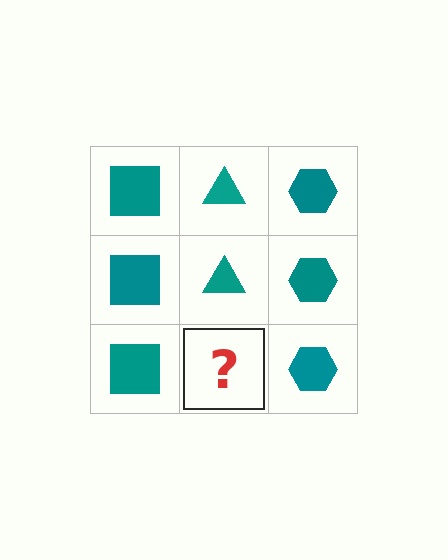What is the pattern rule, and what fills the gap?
The rule is that each column has a consistent shape. The gap should be filled with a teal triangle.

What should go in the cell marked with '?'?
The missing cell should contain a teal triangle.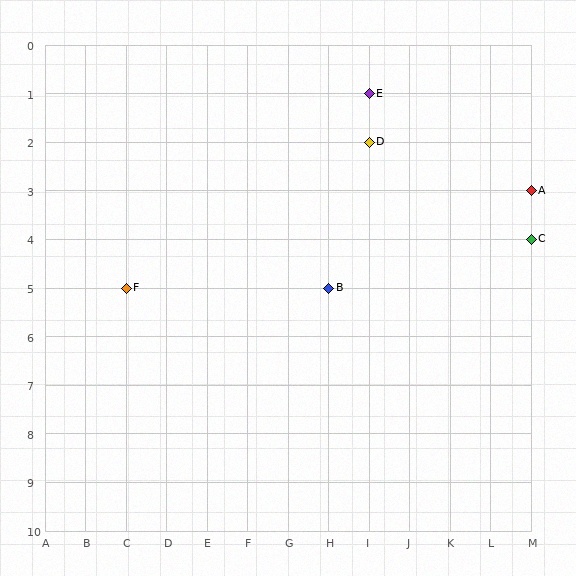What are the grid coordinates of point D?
Point D is at grid coordinates (I, 2).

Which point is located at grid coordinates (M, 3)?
Point A is at (M, 3).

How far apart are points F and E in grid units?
Points F and E are 6 columns and 4 rows apart (about 7.2 grid units diagonally).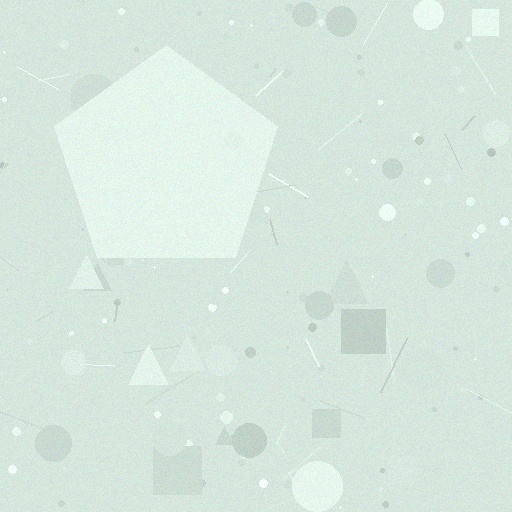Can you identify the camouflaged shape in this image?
The camouflaged shape is a pentagon.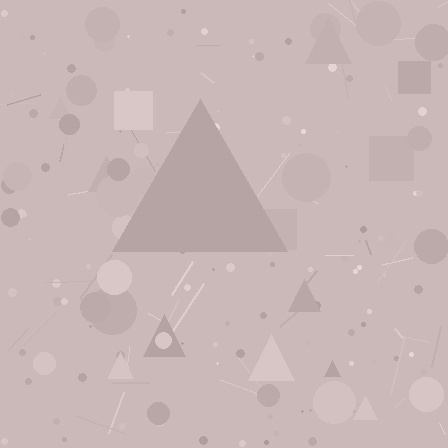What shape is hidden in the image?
A triangle is hidden in the image.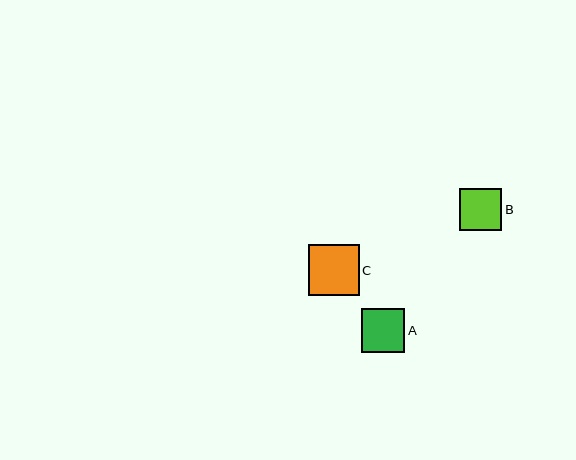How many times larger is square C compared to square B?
Square C is approximately 1.2 times the size of square B.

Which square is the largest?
Square C is the largest with a size of approximately 51 pixels.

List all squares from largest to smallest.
From largest to smallest: C, A, B.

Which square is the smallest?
Square B is the smallest with a size of approximately 42 pixels.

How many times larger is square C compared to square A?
Square C is approximately 1.2 times the size of square A.